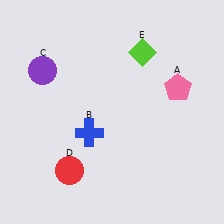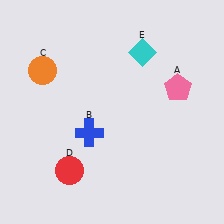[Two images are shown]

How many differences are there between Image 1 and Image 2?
There are 2 differences between the two images.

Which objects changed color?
C changed from purple to orange. E changed from lime to cyan.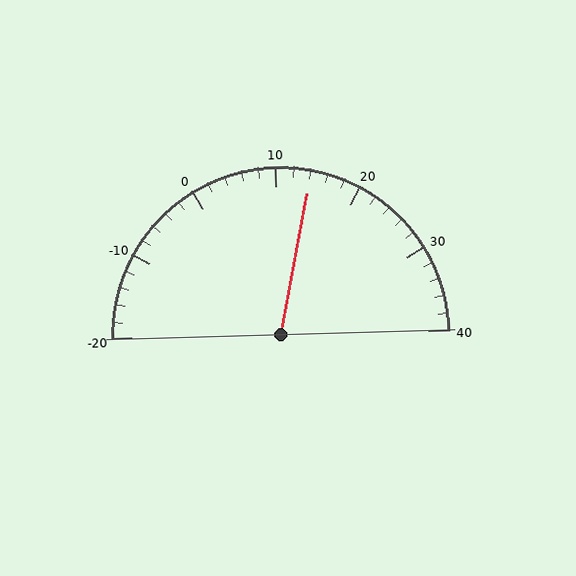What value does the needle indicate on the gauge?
The needle indicates approximately 14.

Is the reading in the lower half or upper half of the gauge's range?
The reading is in the upper half of the range (-20 to 40).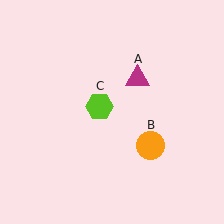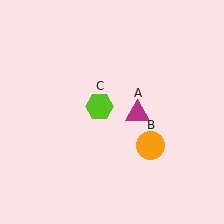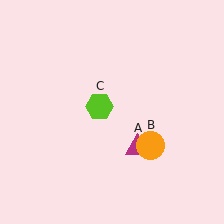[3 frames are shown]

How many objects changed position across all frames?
1 object changed position: magenta triangle (object A).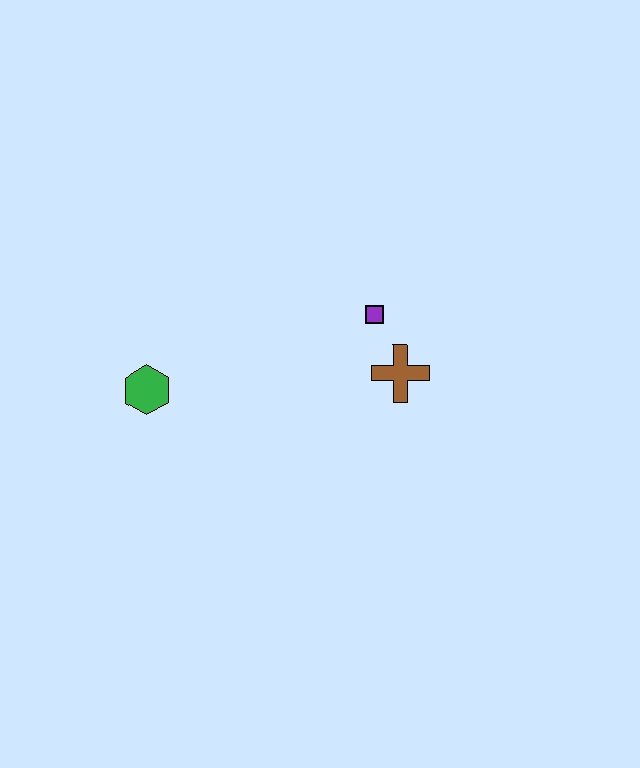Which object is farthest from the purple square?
The green hexagon is farthest from the purple square.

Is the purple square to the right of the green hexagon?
Yes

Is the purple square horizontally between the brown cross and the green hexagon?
Yes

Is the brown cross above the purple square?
No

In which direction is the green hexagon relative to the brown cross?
The green hexagon is to the left of the brown cross.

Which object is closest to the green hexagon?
The purple square is closest to the green hexagon.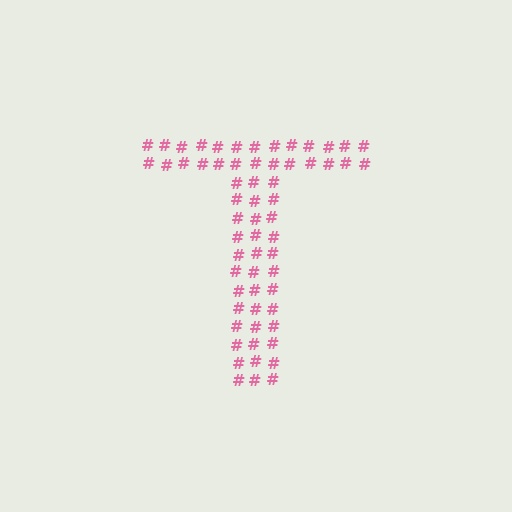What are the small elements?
The small elements are hash symbols.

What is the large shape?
The large shape is the letter T.